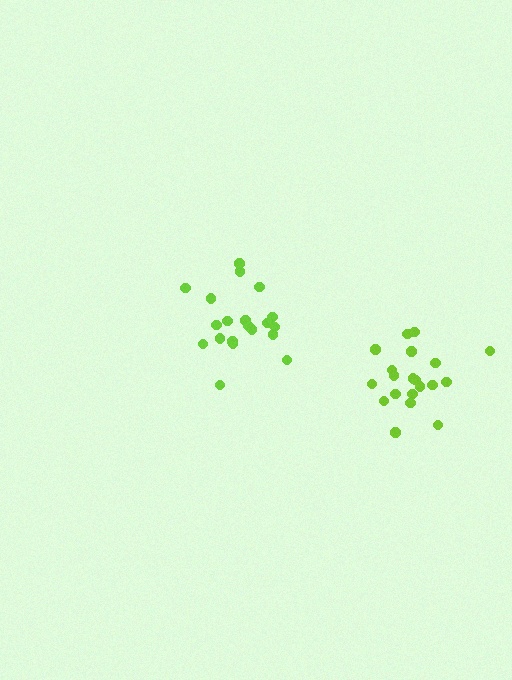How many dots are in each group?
Group 1: 20 dots, Group 2: 20 dots (40 total).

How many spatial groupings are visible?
There are 2 spatial groupings.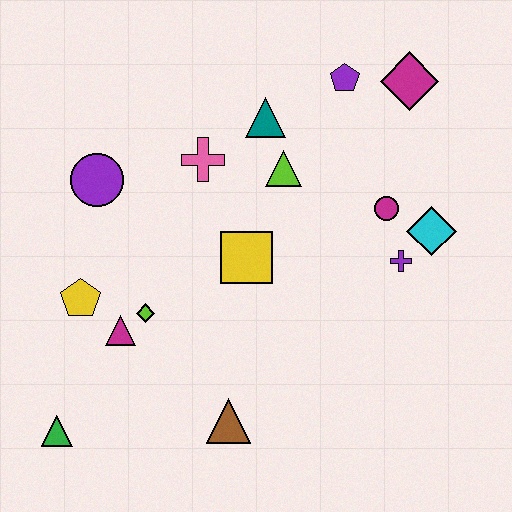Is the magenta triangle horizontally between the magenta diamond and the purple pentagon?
No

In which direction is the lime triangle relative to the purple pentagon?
The lime triangle is below the purple pentagon.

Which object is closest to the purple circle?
The pink cross is closest to the purple circle.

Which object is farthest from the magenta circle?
The green triangle is farthest from the magenta circle.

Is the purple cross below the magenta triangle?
No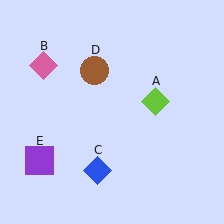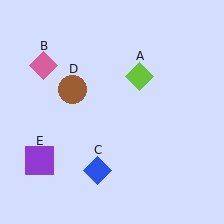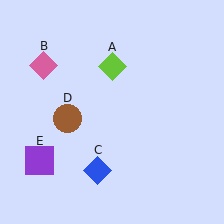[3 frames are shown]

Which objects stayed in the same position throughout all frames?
Pink diamond (object B) and blue diamond (object C) and purple square (object E) remained stationary.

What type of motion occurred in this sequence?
The lime diamond (object A), brown circle (object D) rotated counterclockwise around the center of the scene.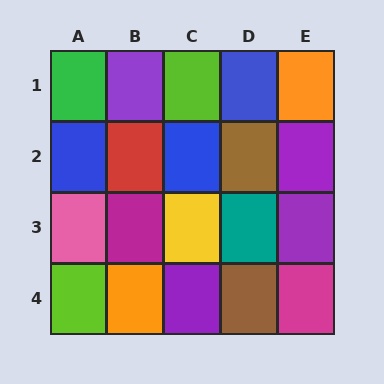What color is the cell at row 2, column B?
Red.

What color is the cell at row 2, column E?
Purple.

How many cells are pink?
1 cell is pink.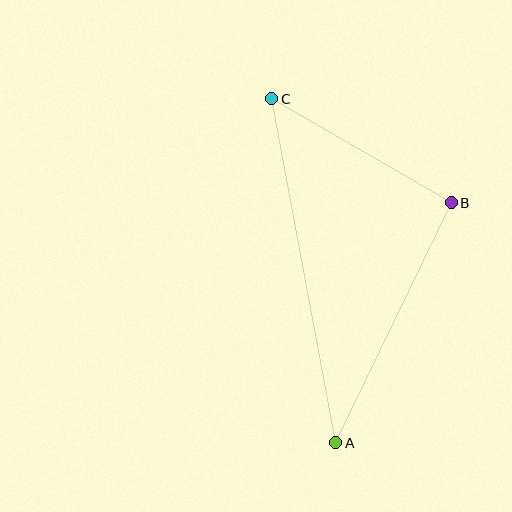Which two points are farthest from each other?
Points A and C are farthest from each other.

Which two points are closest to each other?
Points B and C are closest to each other.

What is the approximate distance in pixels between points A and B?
The distance between A and B is approximately 266 pixels.